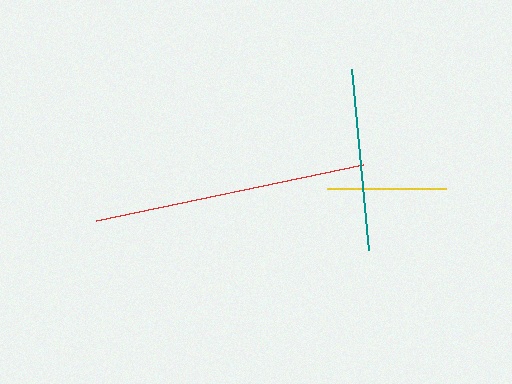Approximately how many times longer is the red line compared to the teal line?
The red line is approximately 1.5 times the length of the teal line.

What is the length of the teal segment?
The teal segment is approximately 182 pixels long.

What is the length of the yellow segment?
The yellow segment is approximately 119 pixels long.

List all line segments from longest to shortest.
From longest to shortest: red, teal, yellow.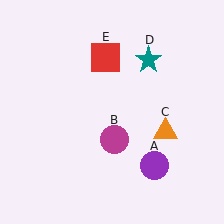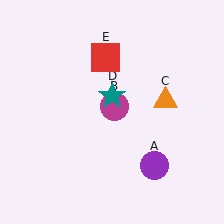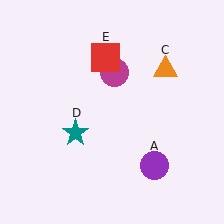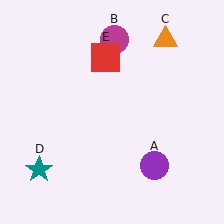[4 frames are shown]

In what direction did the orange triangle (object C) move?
The orange triangle (object C) moved up.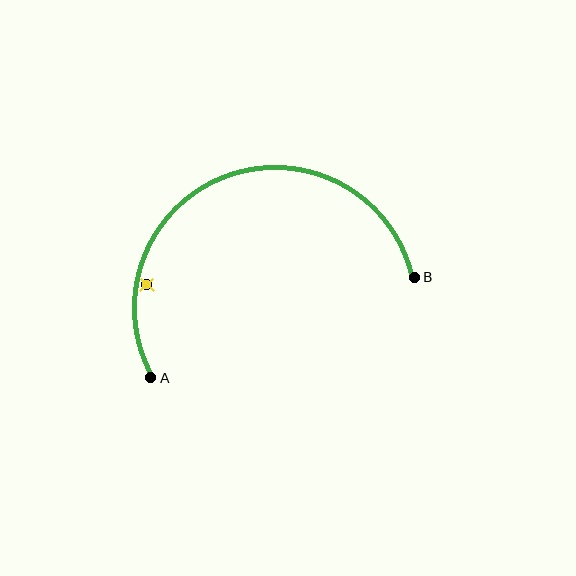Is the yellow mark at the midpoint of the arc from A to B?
No — the yellow mark does not lie on the arc at all. It sits slightly inside the curve.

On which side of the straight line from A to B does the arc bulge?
The arc bulges above the straight line connecting A and B.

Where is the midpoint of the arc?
The arc midpoint is the point on the curve farthest from the straight line joining A and B. It sits above that line.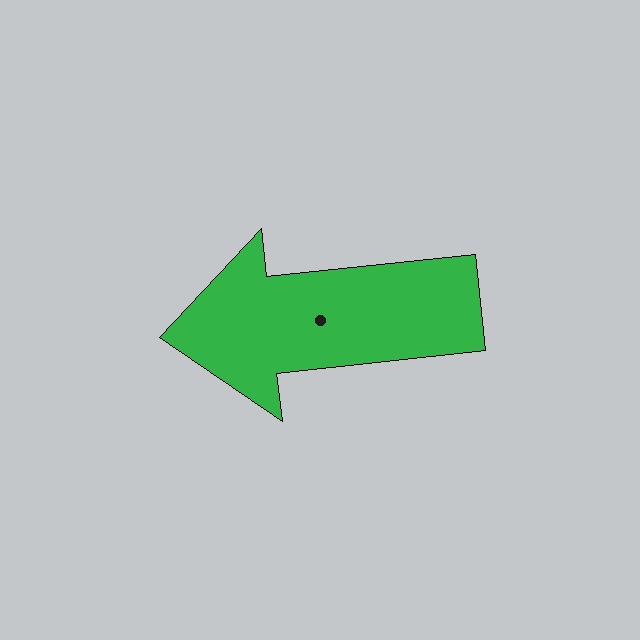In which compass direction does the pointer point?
West.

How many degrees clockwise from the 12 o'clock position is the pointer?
Approximately 264 degrees.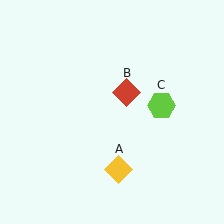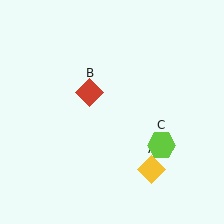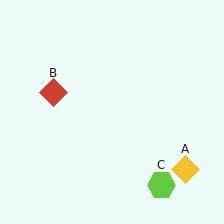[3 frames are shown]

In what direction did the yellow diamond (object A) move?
The yellow diamond (object A) moved right.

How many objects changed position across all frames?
3 objects changed position: yellow diamond (object A), red diamond (object B), lime hexagon (object C).